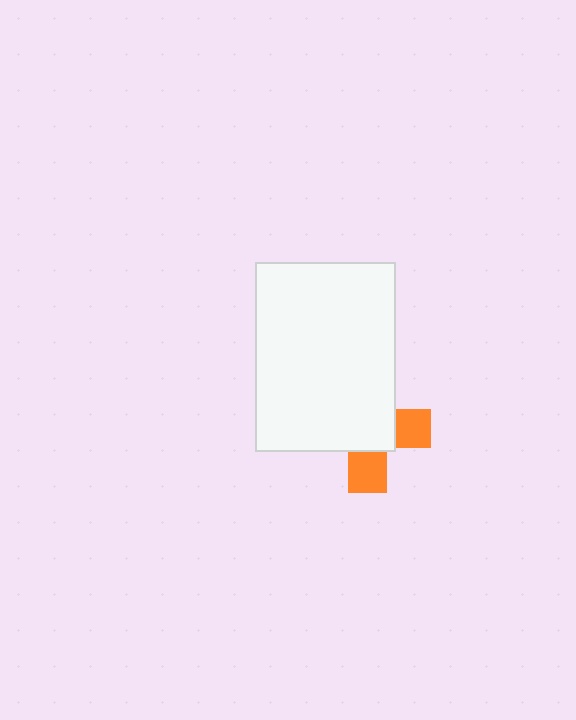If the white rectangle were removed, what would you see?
You would see the complete orange cross.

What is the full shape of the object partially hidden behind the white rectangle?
The partially hidden object is an orange cross.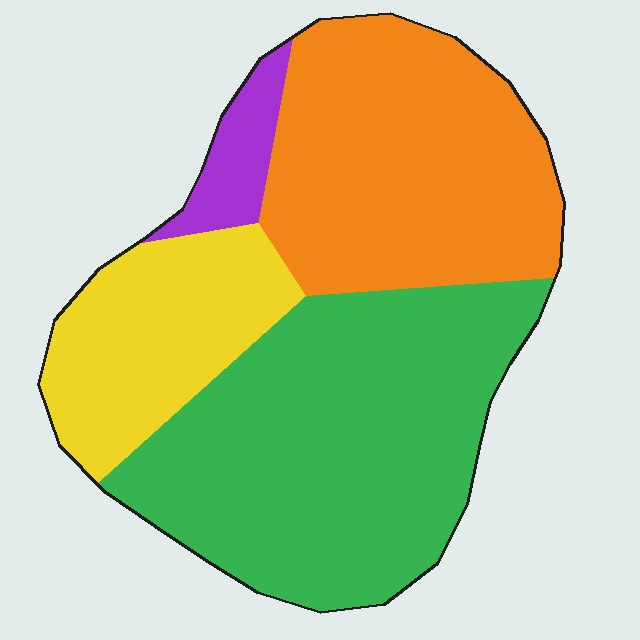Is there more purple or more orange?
Orange.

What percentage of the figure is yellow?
Yellow covers roughly 20% of the figure.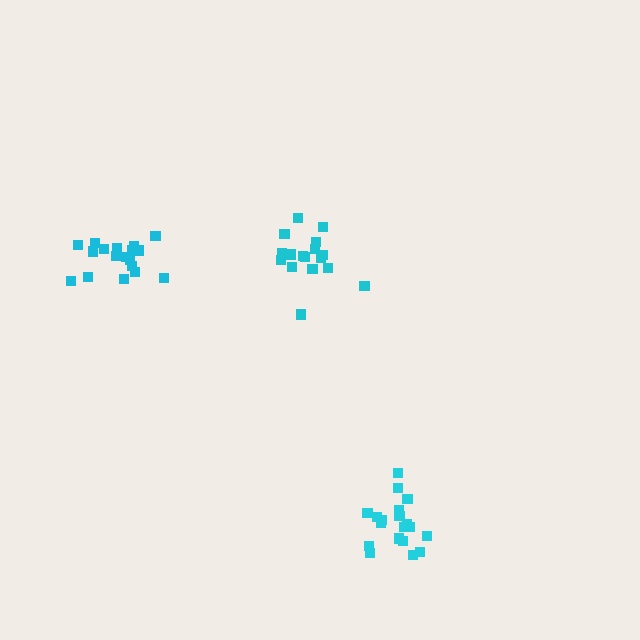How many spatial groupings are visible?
There are 3 spatial groupings.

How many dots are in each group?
Group 1: 17 dots, Group 2: 19 dots, Group 3: 18 dots (54 total).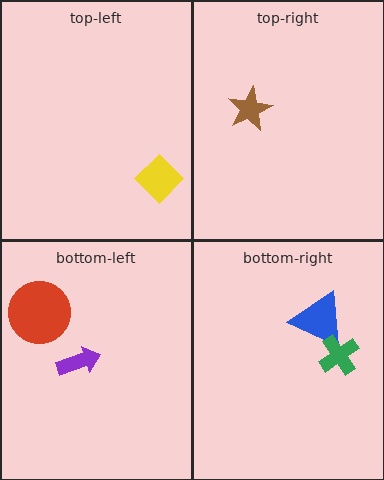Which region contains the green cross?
The bottom-right region.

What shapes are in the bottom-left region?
The purple arrow, the red circle.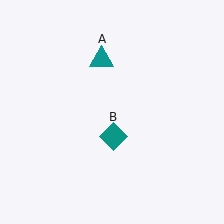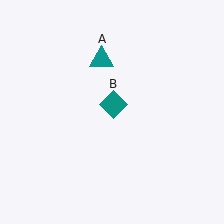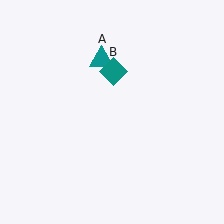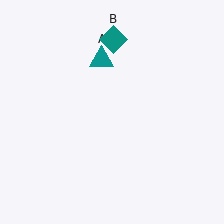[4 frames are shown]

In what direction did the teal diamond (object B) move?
The teal diamond (object B) moved up.